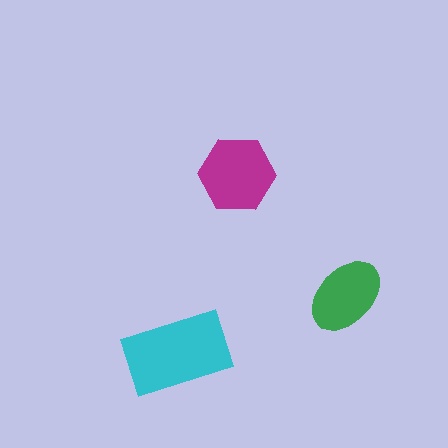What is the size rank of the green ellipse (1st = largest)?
3rd.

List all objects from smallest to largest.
The green ellipse, the magenta hexagon, the cyan rectangle.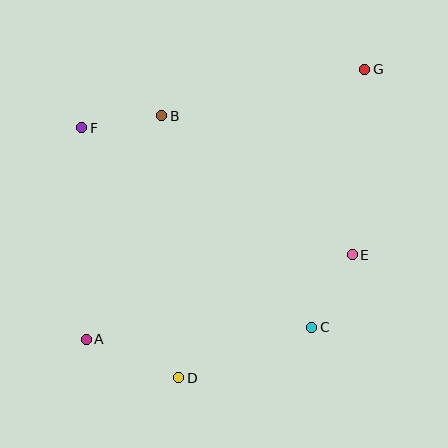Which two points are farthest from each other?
Points A and G are farthest from each other.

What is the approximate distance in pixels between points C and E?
The distance between C and E is approximately 83 pixels.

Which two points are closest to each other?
Points B and F are closest to each other.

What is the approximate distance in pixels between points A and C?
The distance between A and C is approximately 226 pixels.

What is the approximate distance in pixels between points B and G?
The distance between B and G is approximately 208 pixels.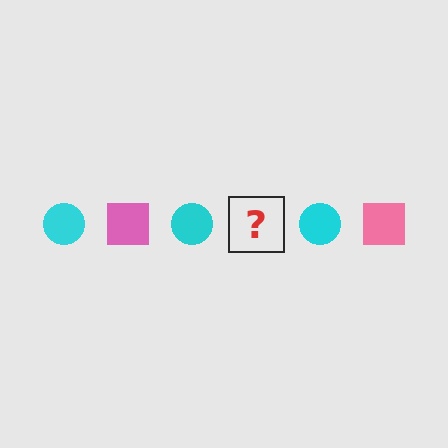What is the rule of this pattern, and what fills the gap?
The rule is that the pattern alternates between cyan circle and pink square. The gap should be filled with a pink square.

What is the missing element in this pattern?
The missing element is a pink square.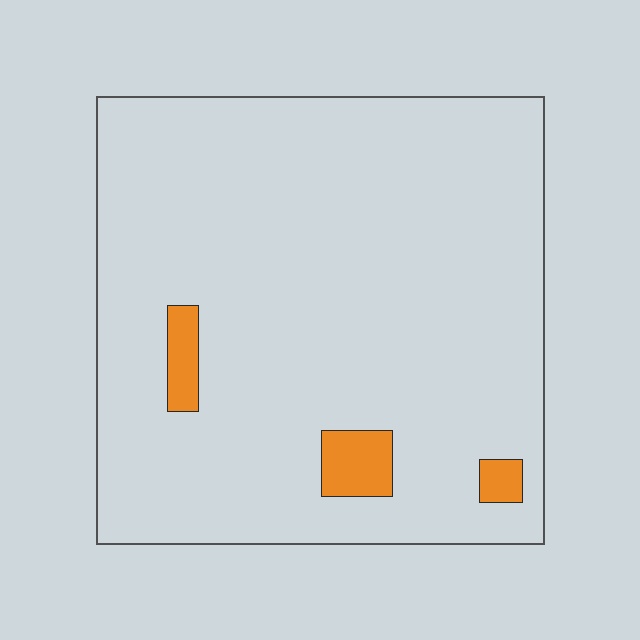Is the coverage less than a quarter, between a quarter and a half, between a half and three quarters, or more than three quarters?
Less than a quarter.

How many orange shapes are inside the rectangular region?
3.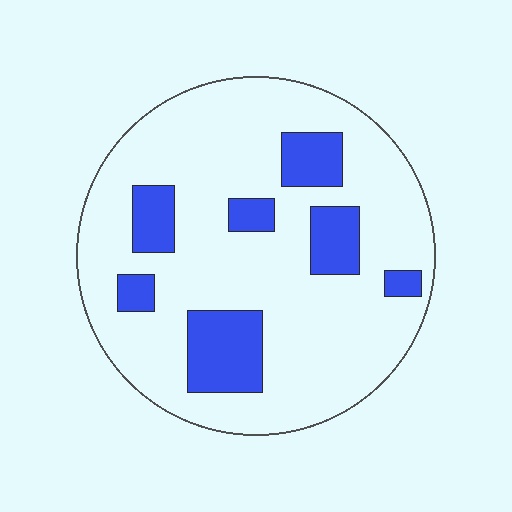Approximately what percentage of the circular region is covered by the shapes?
Approximately 20%.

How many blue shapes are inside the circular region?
7.